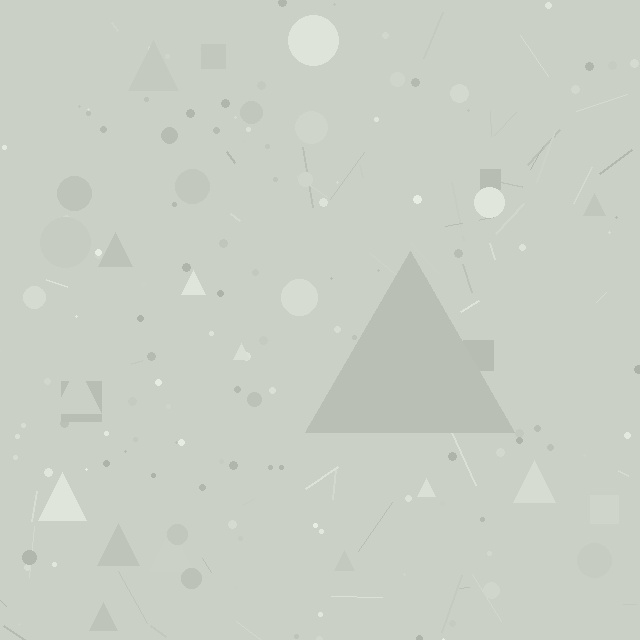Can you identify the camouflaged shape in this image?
The camouflaged shape is a triangle.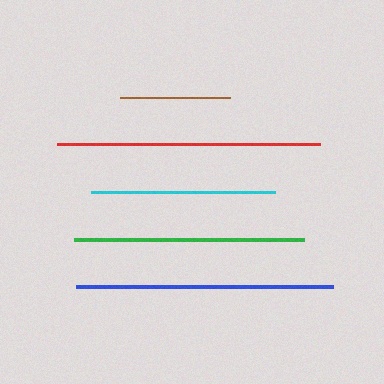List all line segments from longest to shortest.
From longest to shortest: red, blue, green, cyan, brown.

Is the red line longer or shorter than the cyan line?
The red line is longer than the cyan line.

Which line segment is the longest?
The red line is the longest at approximately 263 pixels.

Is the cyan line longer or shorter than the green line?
The green line is longer than the cyan line.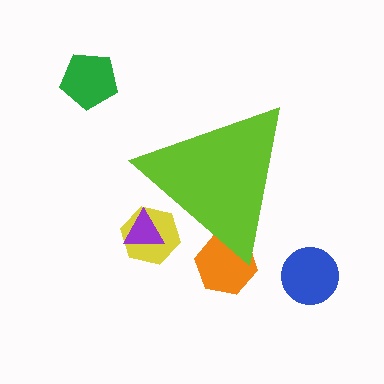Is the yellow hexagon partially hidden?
Yes, the yellow hexagon is partially hidden behind the lime triangle.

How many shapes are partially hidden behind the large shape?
3 shapes are partially hidden.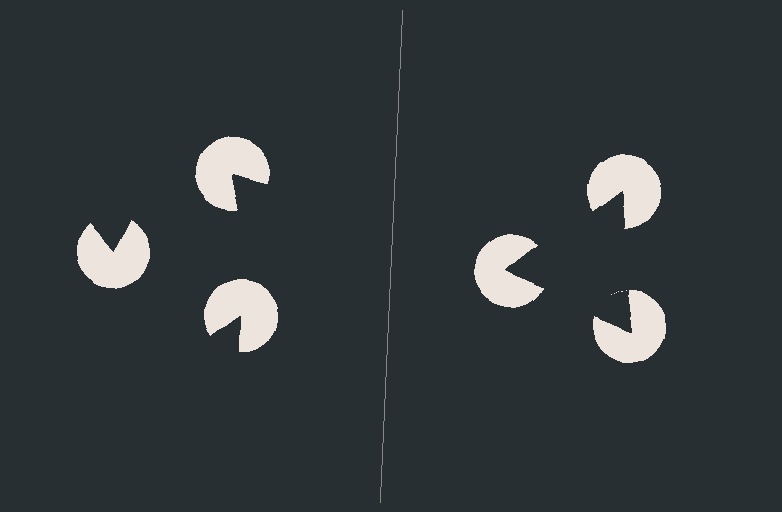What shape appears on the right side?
An illusory triangle.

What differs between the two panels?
The pac-man discs are positioned identically on both sides; only the wedge orientations differ. On the right they align to a triangle; on the left they are misaligned.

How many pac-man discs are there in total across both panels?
6 — 3 on each side.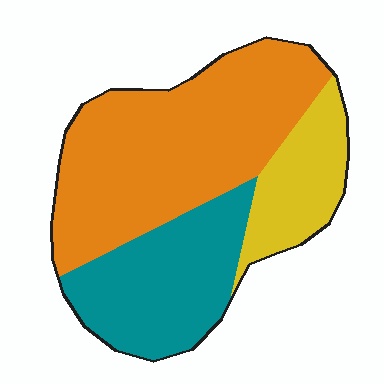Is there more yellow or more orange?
Orange.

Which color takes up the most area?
Orange, at roughly 55%.